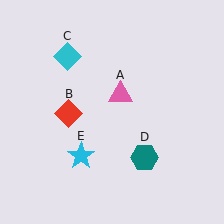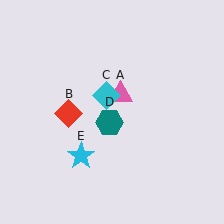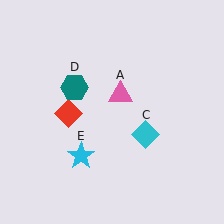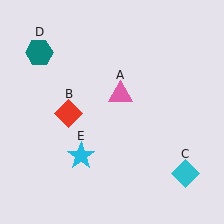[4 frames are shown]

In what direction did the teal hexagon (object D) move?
The teal hexagon (object D) moved up and to the left.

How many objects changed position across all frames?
2 objects changed position: cyan diamond (object C), teal hexagon (object D).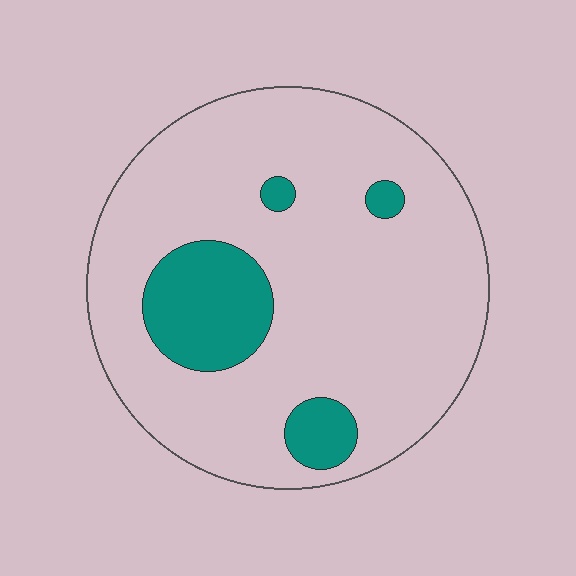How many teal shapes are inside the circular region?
4.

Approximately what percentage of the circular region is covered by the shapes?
Approximately 15%.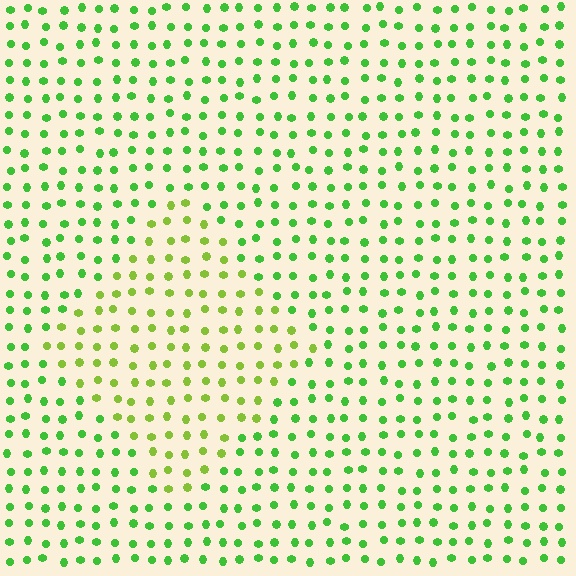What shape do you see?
I see a diamond.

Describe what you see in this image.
The image is filled with small green elements in a uniform arrangement. A diamond-shaped region is visible where the elements are tinted to a slightly different hue, forming a subtle color boundary.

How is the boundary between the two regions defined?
The boundary is defined purely by a slight shift in hue (about 31 degrees). Spacing, size, and orientation are identical on both sides.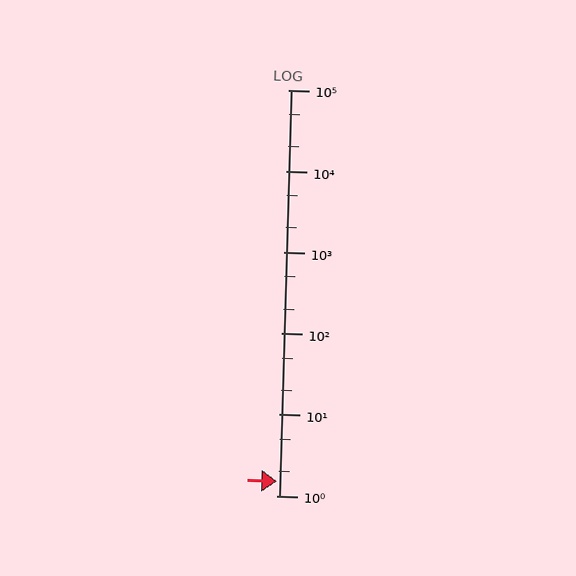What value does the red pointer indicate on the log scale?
The pointer indicates approximately 1.5.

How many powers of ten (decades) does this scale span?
The scale spans 5 decades, from 1 to 100000.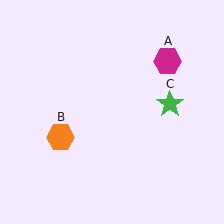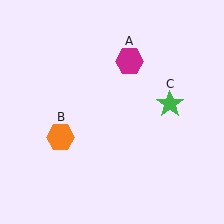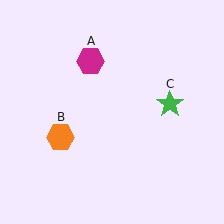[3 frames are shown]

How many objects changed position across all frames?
1 object changed position: magenta hexagon (object A).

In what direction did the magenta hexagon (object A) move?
The magenta hexagon (object A) moved left.